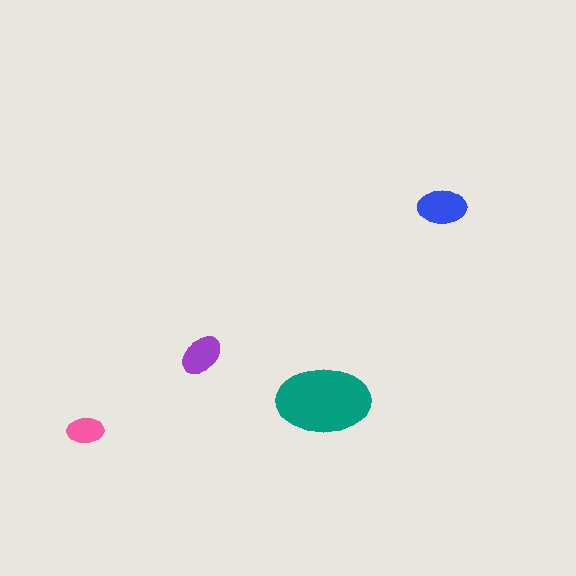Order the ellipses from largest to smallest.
the teal one, the blue one, the purple one, the pink one.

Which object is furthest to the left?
The pink ellipse is leftmost.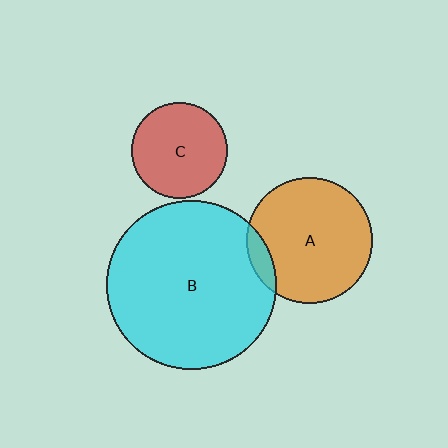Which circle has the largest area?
Circle B (cyan).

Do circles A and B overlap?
Yes.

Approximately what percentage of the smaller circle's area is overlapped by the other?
Approximately 10%.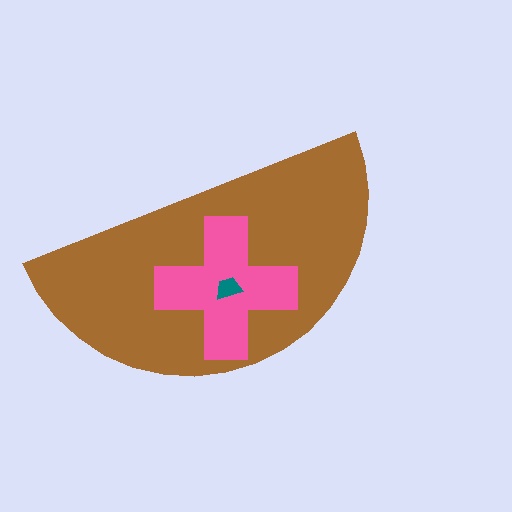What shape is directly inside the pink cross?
The teal trapezoid.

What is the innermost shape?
The teal trapezoid.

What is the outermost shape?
The brown semicircle.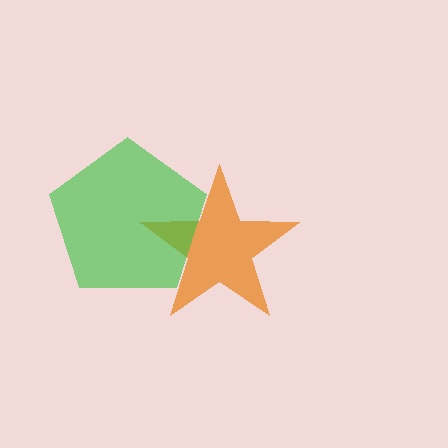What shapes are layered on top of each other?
The layered shapes are: an orange star, a green pentagon.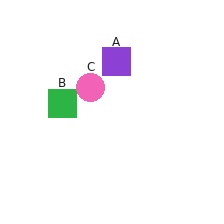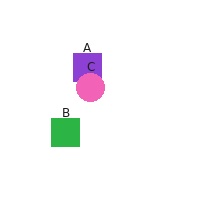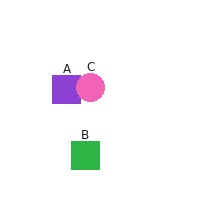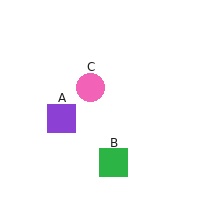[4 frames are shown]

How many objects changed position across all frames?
2 objects changed position: purple square (object A), green square (object B).